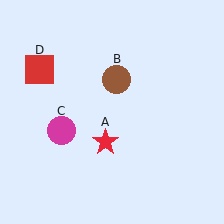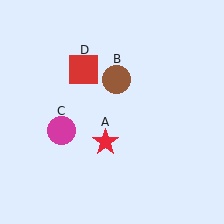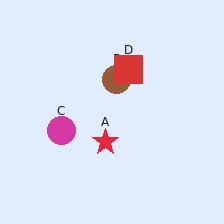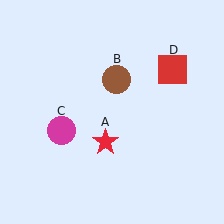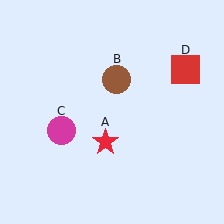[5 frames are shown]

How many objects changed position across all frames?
1 object changed position: red square (object D).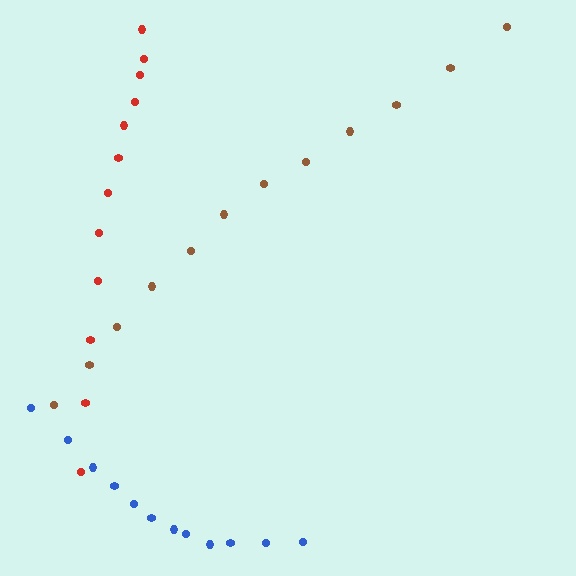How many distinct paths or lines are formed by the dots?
There are 3 distinct paths.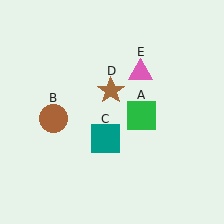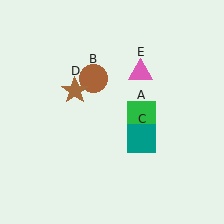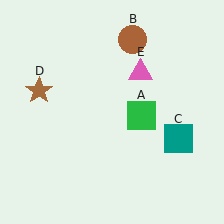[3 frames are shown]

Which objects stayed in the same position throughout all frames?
Green square (object A) and pink triangle (object E) remained stationary.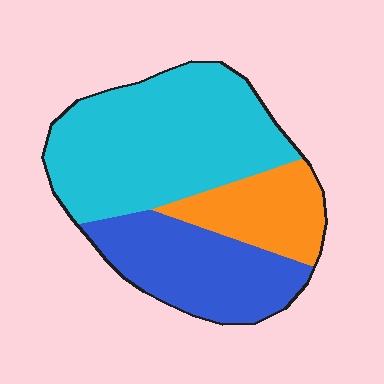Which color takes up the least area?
Orange, at roughly 20%.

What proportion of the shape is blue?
Blue covers around 30% of the shape.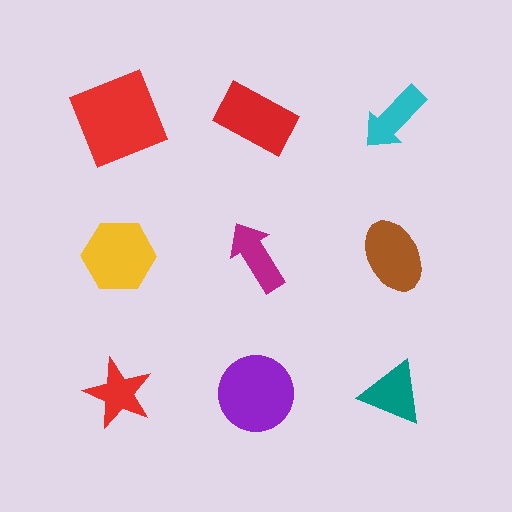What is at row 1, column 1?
A red square.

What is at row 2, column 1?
A yellow hexagon.